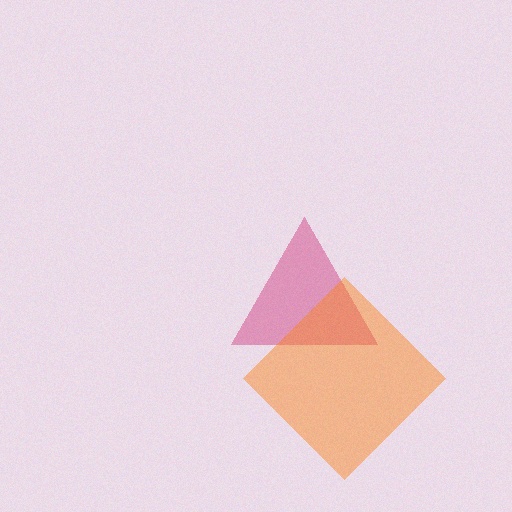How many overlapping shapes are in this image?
There are 2 overlapping shapes in the image.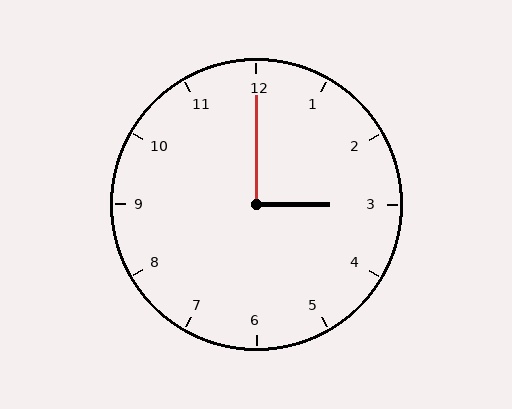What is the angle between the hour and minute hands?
Approximately 90 degrees.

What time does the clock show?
3:00.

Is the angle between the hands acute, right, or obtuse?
It is right.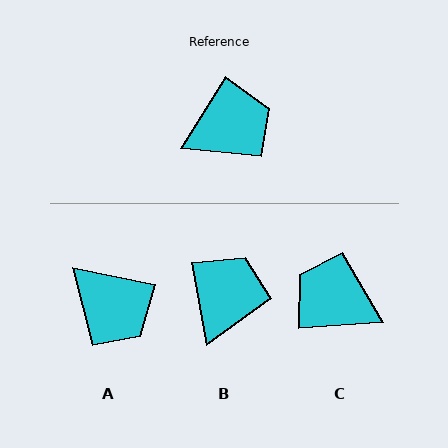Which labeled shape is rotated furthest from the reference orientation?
C, about 126 degrees away.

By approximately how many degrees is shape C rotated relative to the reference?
Approximately 126 degrees counter-clockwise.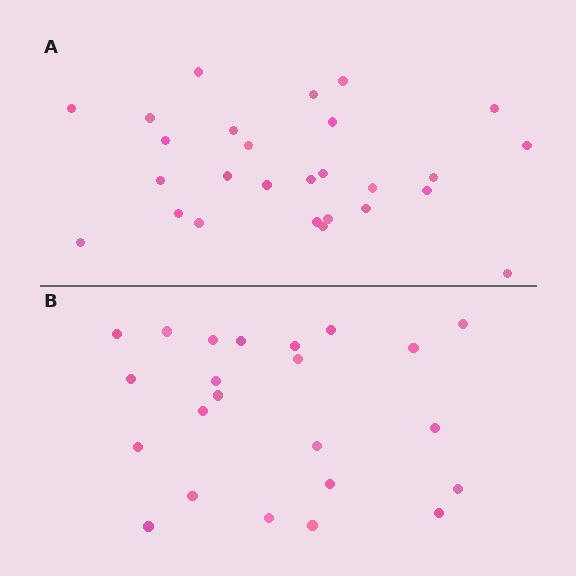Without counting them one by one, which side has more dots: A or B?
Region A (the top region) has more dots.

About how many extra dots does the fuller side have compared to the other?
Region A has about 4 more dots than region B.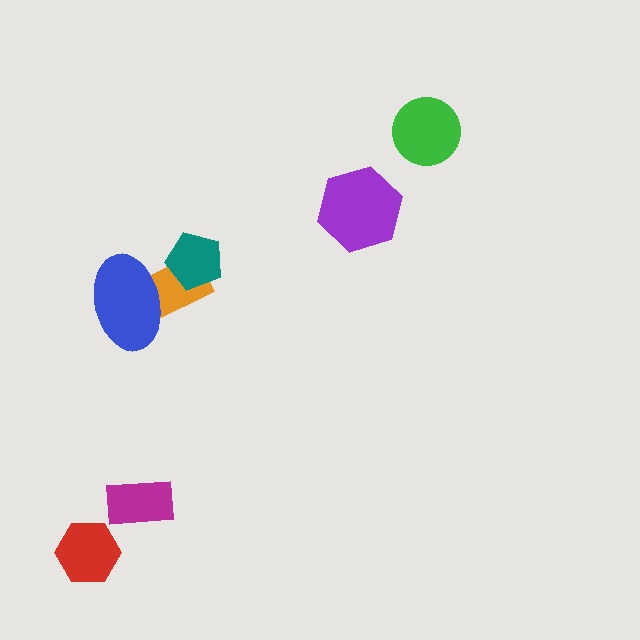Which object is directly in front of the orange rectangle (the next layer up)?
The blue ellipse is directly in front of the orange rectangle.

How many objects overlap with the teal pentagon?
1 object overlaps with the teal pentagon.